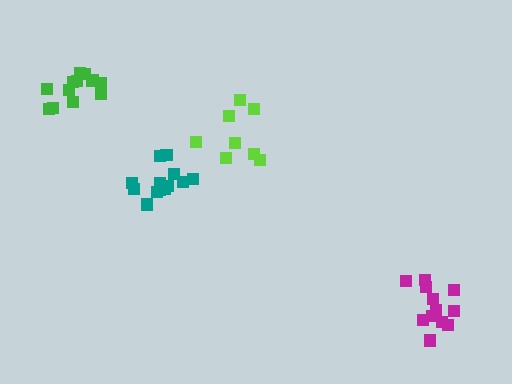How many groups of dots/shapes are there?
There are 4 groups.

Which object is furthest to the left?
The green cluster is leftmost.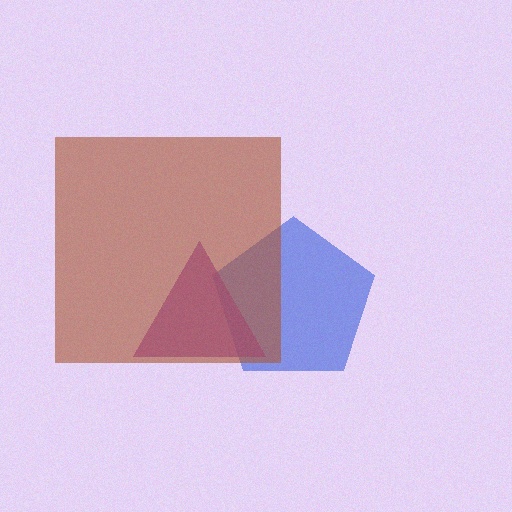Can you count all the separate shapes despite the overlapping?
Yes, there are 3 separate shapes.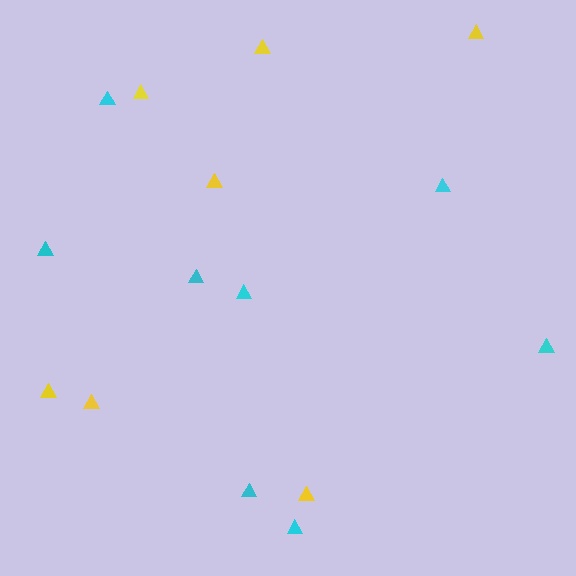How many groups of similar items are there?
There are 2 groups: one group of cyan triangles (8) and one group of yellow triangles (7).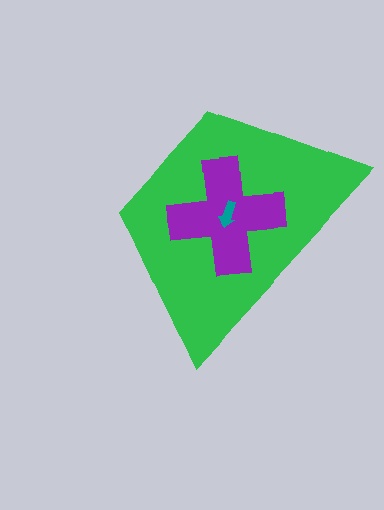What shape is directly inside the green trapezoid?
The purple cross.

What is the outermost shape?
The green trapezoid.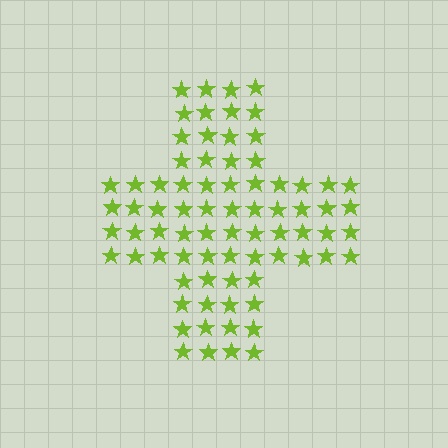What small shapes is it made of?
It is made of small stars.